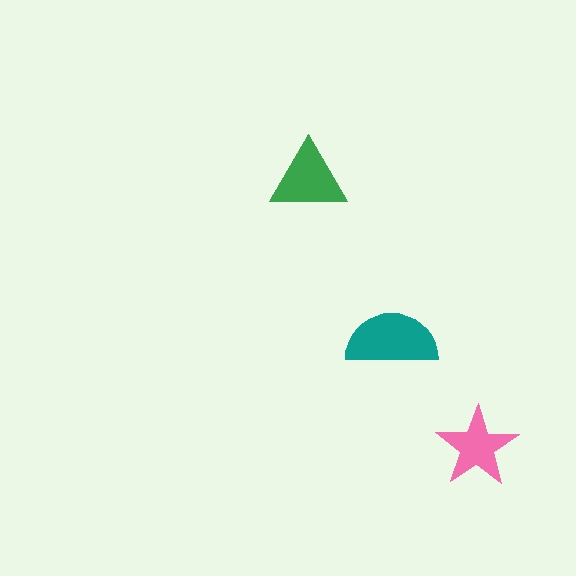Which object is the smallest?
The pink star.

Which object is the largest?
The teal semicircle.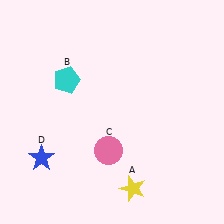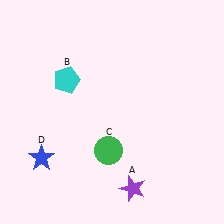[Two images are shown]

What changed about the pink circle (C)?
In Image 1, C is pink. In Image 2, it changed to green.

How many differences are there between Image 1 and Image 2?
There are 2 differences between the two images.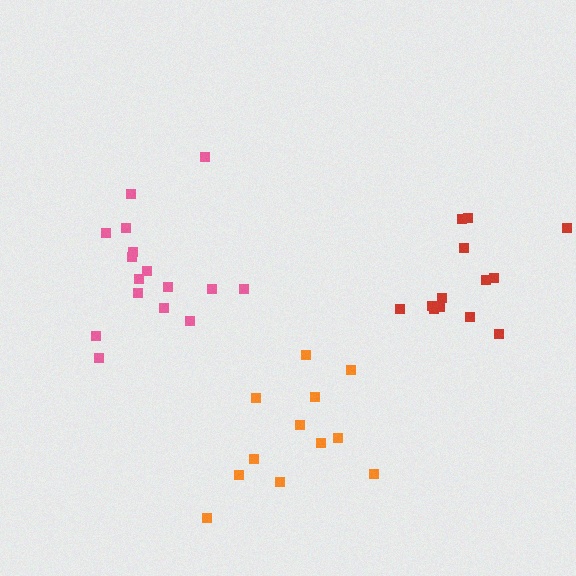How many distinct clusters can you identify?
There are 3 distinct clusters.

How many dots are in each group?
Group 1: 12 dots, Group 2: 13 dots, Group 3: 16 dots (41 total).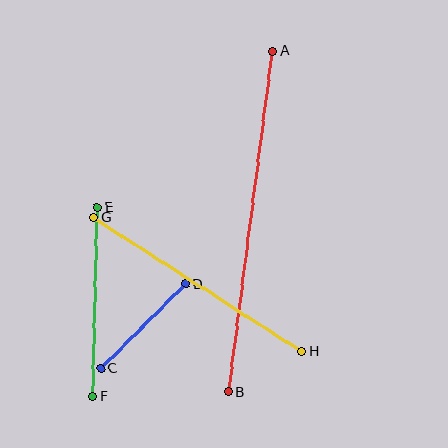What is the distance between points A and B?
The distance is approximately 344 pixels.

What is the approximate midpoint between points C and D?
The midpoint is at approximately (143, 326) pixels.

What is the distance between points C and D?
The distance is approximately 120 pixels.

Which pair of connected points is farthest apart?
Points A and B are farthest apart.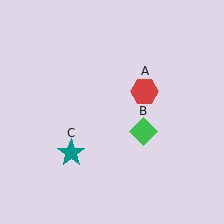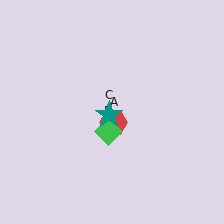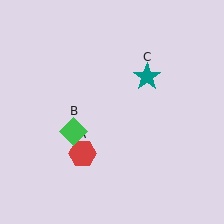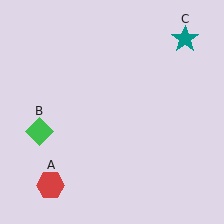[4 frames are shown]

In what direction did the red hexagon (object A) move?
The red hexagon (object A) moved down and to the left.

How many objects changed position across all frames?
3 objects changed position: red hexagon (object A), green diamond (object B), teal star (object C).